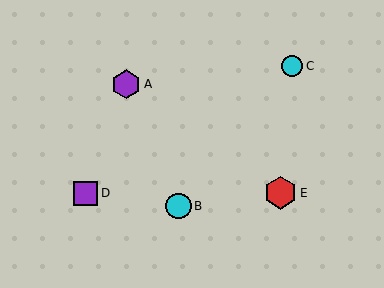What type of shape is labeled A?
Shape A is a purple hexagon.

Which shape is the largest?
The red hexagon (labeled E) is the largest.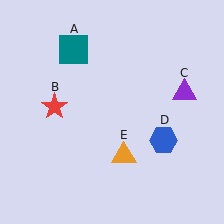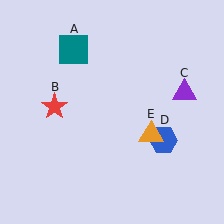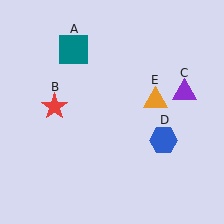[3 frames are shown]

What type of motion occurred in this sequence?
The orange triangle (object E) rotated counterclockwise around the center of the scene.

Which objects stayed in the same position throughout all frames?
Teal square (object A) and red star (object B) and purple triangle (object C) and blue hexagon (object D) remained stationary.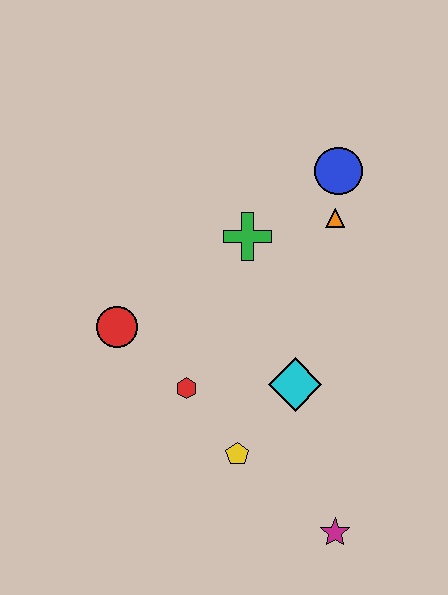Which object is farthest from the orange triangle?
The magenta star is farthest from the orange triangle.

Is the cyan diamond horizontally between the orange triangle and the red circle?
Yes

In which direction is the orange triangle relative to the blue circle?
The orange triangle is below the blue circle.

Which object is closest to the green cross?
The orange triangle is closest to the green cross.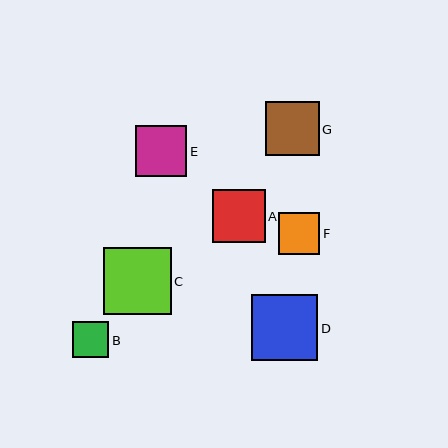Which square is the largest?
Square C is the largest with a size of approximately 68 pixels.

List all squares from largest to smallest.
From largest to smallest: C, D, G, A, E, F, B.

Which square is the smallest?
Square B is the smallest with a size of approximately 36 pixels.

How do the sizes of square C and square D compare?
Square C and square D are approximately the same size.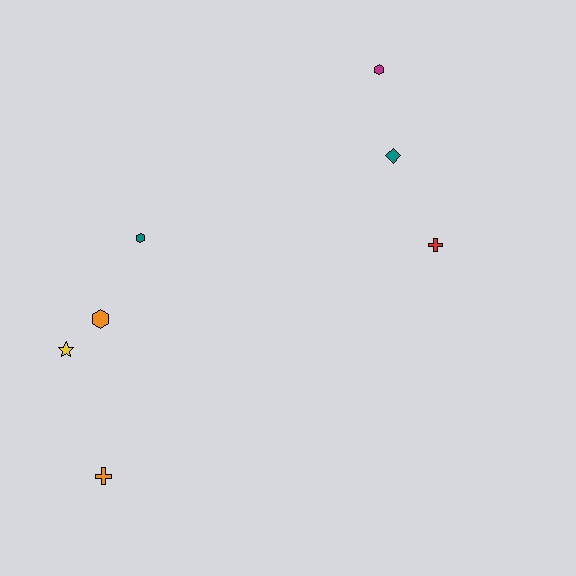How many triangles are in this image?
There are no triangles.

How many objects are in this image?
There are 7 objects.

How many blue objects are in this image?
There are no blue objects.